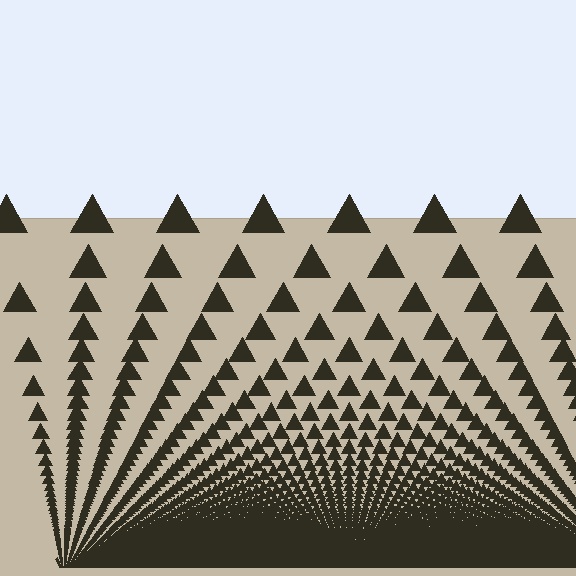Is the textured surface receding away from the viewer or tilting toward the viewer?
The surface appears to tilt toward the viewer. Texture elements get larger and sparser toward the top.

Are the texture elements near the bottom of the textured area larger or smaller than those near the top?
Smaller. The gradient is inverted — elements near the bottom are smaller and denser.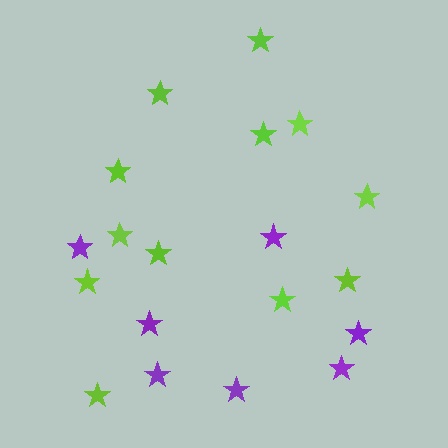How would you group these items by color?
There are 2 groups: one group of lime stars (12) and one group of purple stars (7).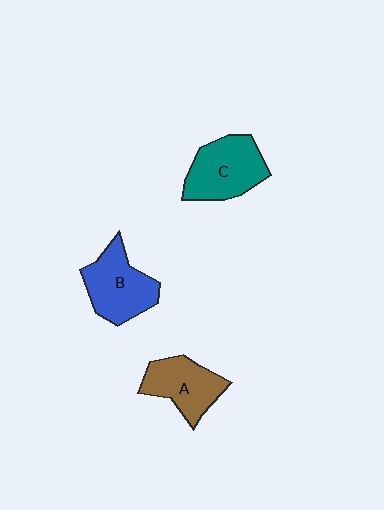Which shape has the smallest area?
Shape A (brown).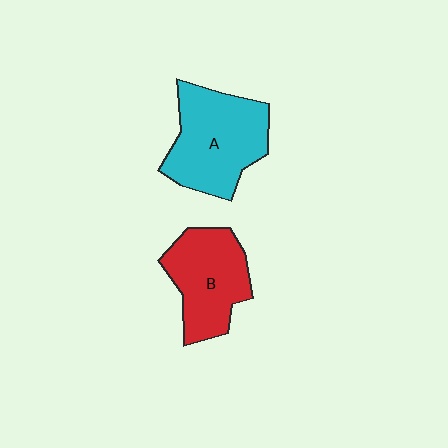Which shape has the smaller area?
Shape B (red).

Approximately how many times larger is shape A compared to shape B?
Approximately 1.2 times.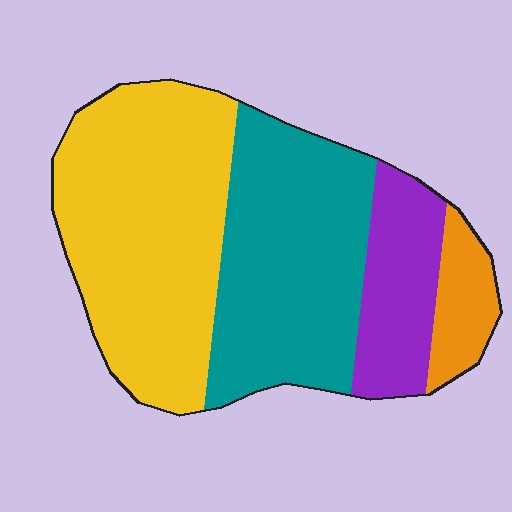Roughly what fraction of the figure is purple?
Purple takes up about one sixth (1/6) of the figure.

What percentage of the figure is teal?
Teal covers around 35% of the figure.